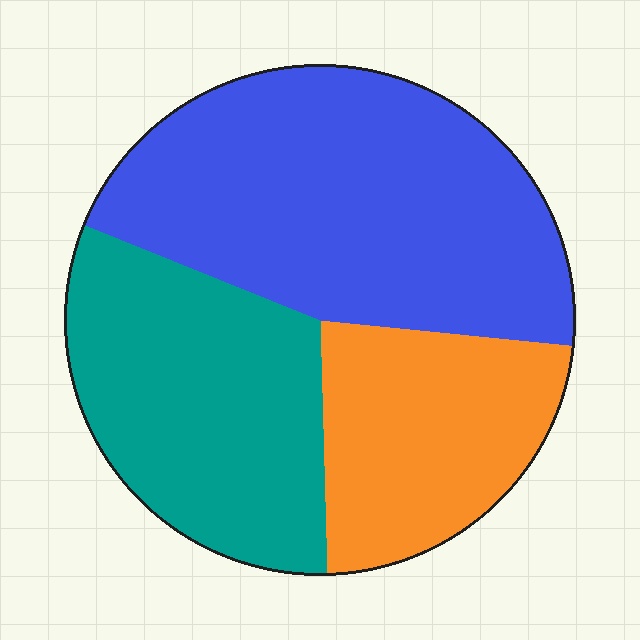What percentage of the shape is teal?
Teal takes up about one third (1/3) of the shape.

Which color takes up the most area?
Blue, at roughly 45%.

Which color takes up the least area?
Orange, at roughly 25%.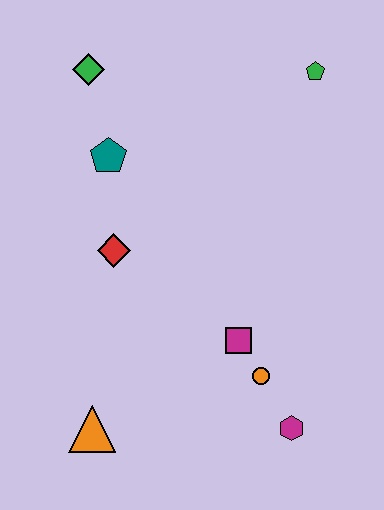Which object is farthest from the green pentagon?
The orange triangle is farthest from the green pentagon.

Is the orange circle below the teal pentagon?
Yes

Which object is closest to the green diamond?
The teal pentagon is closest to the green diamond.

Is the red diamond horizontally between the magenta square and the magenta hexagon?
No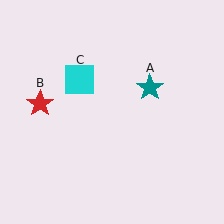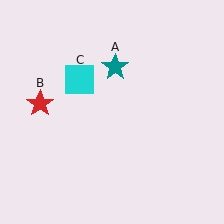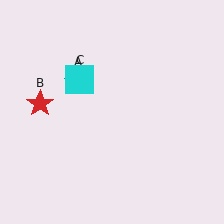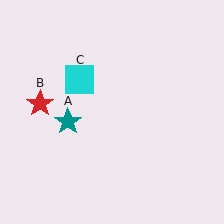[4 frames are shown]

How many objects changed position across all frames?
1 object changed position: teal star (object A).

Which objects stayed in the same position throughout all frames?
Red star (object B) and cyan square (object C) remained stationary.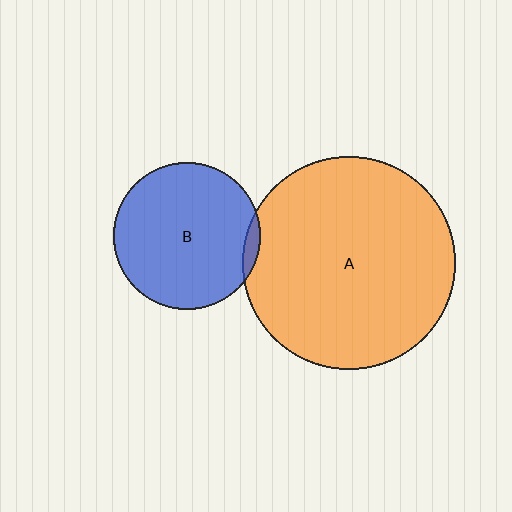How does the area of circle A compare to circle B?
Approximately 2.1 times.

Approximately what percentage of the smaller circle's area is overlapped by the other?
Approximately 5%.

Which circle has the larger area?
Circle A (orange).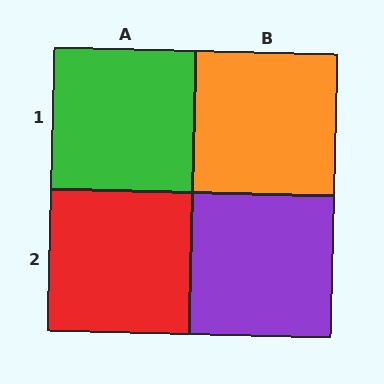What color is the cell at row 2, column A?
Red.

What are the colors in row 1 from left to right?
Green, orange.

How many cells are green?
1 cell is green.